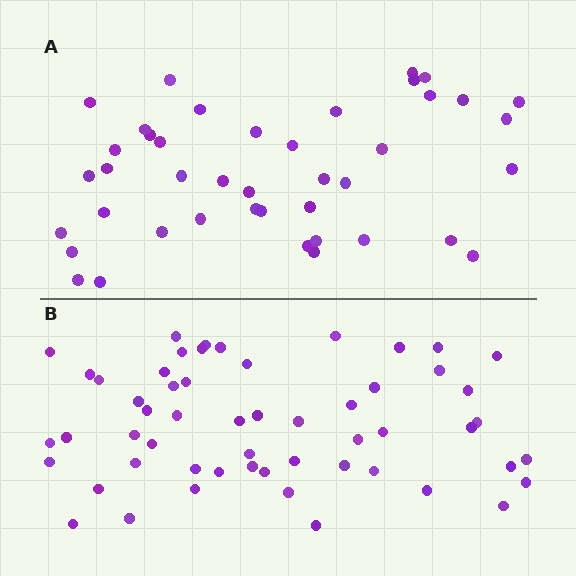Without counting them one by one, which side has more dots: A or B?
Region B (the bottom region) has more dots.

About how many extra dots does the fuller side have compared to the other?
Region B has approximately 15 more dots than region A.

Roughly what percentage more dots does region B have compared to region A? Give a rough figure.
About 30% more.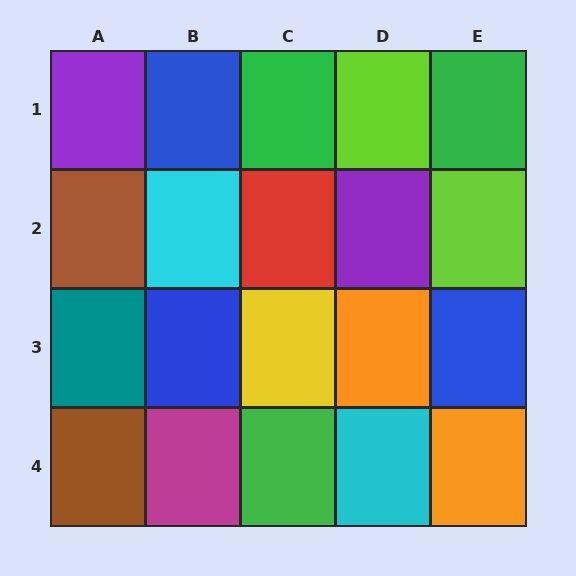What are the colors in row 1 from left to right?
Purple, blue, green, lime, green.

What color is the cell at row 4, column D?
Cyan.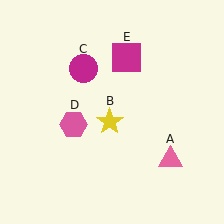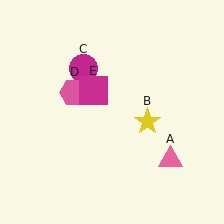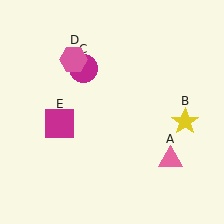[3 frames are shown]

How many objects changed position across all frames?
3 objects changed position: yellow star (object B), pink hexagon (object D), magenta square (object E).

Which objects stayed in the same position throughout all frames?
Pink triangle (object A) and magenta circle (object C) remained stationary.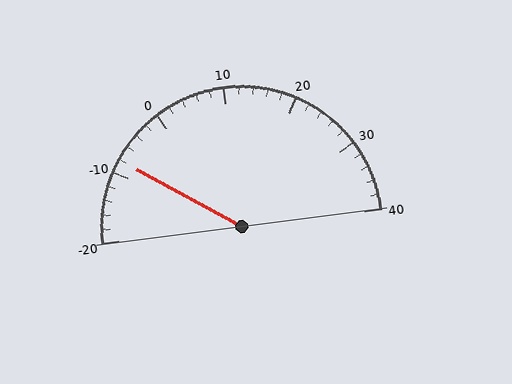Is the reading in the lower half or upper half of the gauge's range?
The reading is in the lower half of the range (-20 to 40).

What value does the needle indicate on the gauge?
The needle indicates approximately -8.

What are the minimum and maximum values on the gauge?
The gauge ranges from -20 to 40.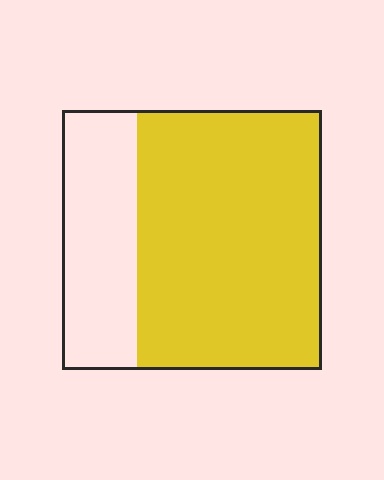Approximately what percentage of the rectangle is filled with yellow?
Approximately 70%.